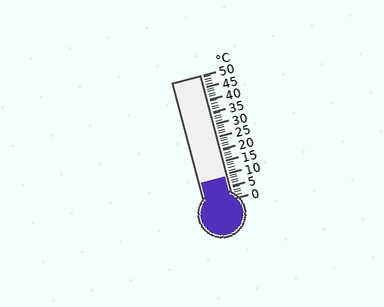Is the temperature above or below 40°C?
The temperature is below 40°C.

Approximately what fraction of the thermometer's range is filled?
The thermometer is filled to approximately 20% of its range.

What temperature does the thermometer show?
The thermometer shows approximately 9°C.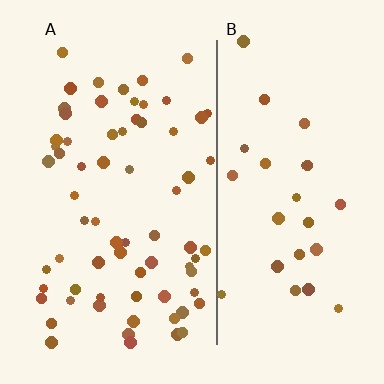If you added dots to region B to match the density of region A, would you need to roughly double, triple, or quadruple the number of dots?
Approximately triple.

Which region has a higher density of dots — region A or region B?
A (the left).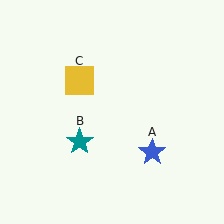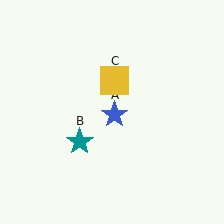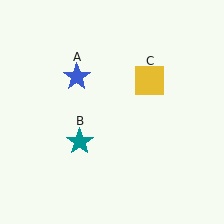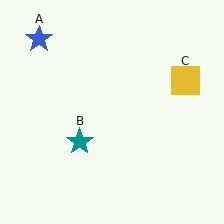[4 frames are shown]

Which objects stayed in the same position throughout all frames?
Teal star (object B) remained stationary.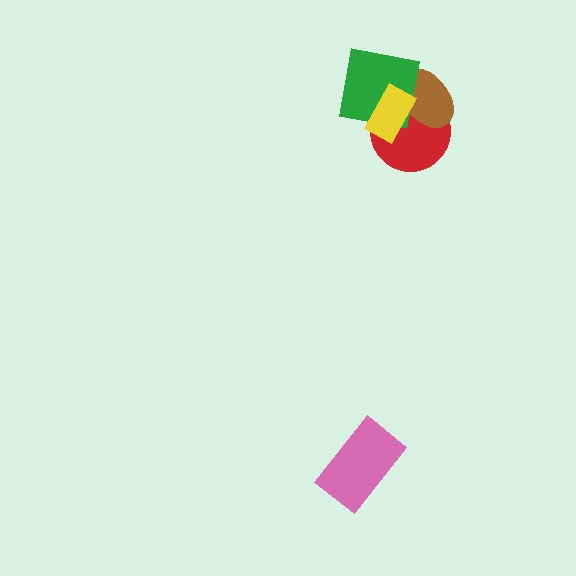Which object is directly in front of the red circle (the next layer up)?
The brown ellipse is directly in front of the red circle.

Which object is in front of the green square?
The yellow rectangle is in front of the green square.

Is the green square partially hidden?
Yes, it is partially covered by another shape.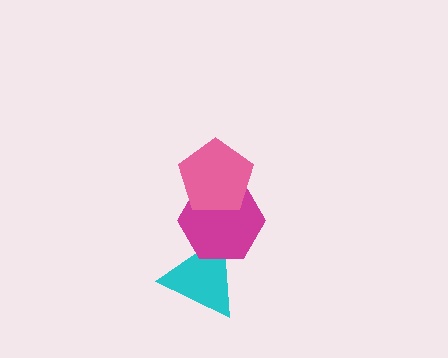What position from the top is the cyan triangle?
The cyan triangle is 3rd from the top.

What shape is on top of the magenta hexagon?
The pink pentagon is on top of the magenta hexagon.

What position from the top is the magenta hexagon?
The magenta hexagon is 2nd from the top.